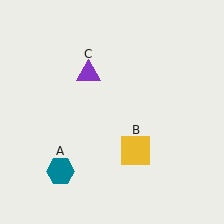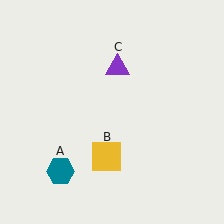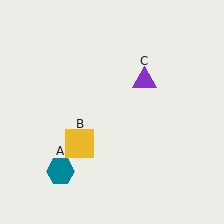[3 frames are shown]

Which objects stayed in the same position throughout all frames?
Teal hexagon (object A) remained stationary.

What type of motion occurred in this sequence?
The yellow square (object B), purple triangle (object C) rotated clockwise around the center of the scene.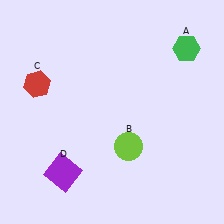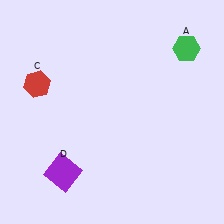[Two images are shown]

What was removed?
The lime circle (B) was removed in Image 2.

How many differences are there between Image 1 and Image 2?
There is 1 difference between the two images.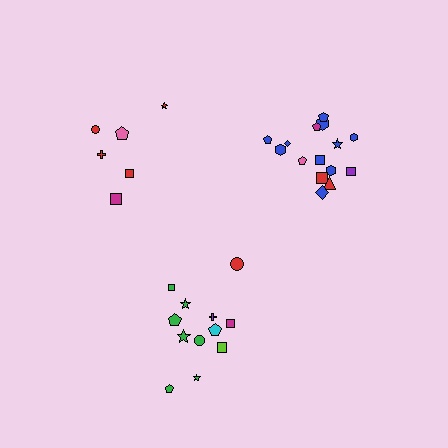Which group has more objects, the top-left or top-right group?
The top-right group.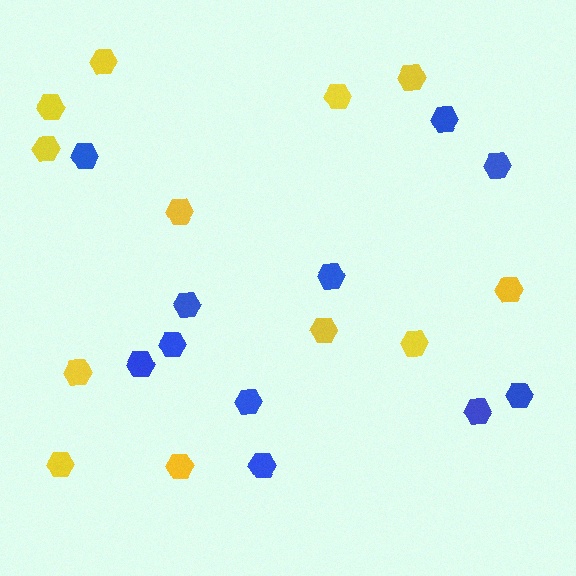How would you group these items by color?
There are 2 groups: one group of yellow hexagons (12) and one group of blue hexagons (11).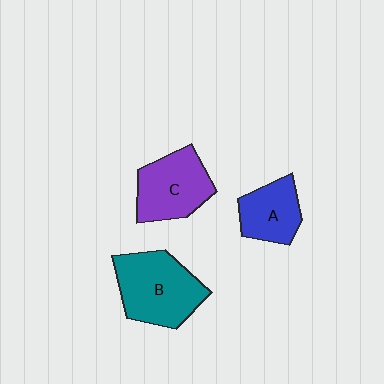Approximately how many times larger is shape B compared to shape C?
Approximately 1.2 times.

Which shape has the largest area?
Shape B (teal).